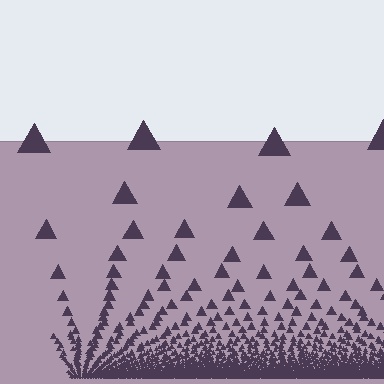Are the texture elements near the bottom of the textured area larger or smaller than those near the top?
Smaller. The gradient is inverted — elements near the bottom are smaller and denser.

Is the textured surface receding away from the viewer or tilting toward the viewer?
The surface appears to tilt toward the viewer. Texture elements get larger and sparser toward the top.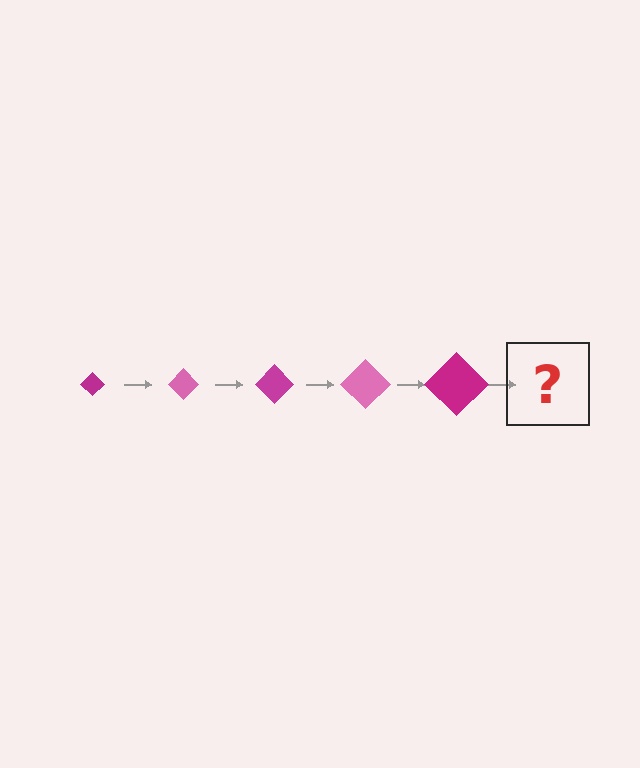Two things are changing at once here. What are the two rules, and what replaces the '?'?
The two rules are that the diamond grows larger each step and the color cycles through magenta and pink. The '?' should be a pink diamond, larger than the previous one.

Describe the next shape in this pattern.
It should be a pink diamond, larger than the previous one.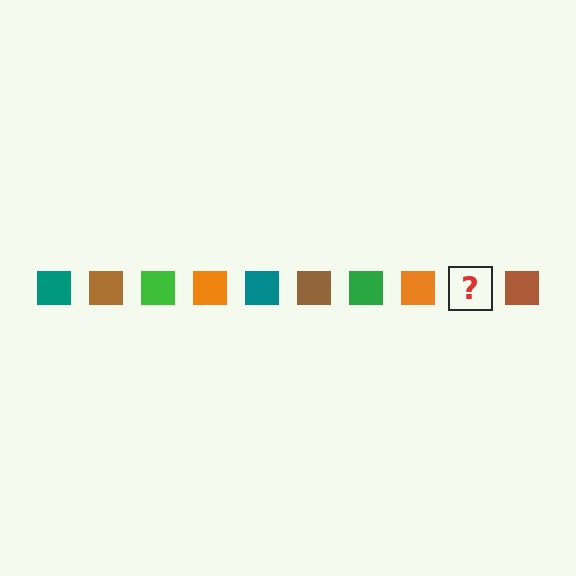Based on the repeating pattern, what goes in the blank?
The blank should be a teal square.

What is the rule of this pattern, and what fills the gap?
The rule is that the pattern cycles through teal, brown, green, orange squares. The gap should be filled with a teal square.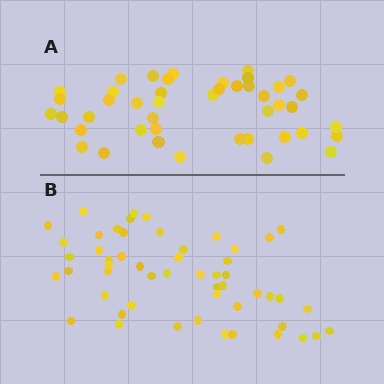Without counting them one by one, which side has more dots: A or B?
Region B (the bottom region) has more dots.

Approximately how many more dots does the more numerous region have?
Region B has roughly 8 or so more dots than region A.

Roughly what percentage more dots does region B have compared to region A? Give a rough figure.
About 20% more.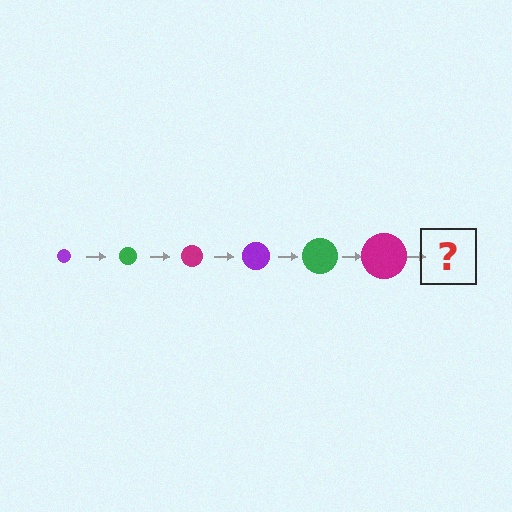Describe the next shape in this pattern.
It should be a purple circle, larger than the previous one.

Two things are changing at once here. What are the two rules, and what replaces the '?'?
The two rules are that the circle grows larger each step and the color cycles through purple, green, and magenta. The '?' should be a purple circle, larger than the previous one.